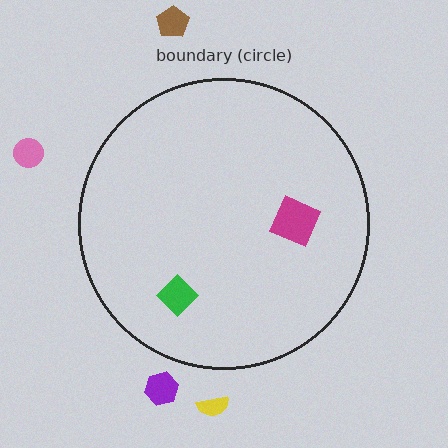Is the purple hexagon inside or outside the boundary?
Outside.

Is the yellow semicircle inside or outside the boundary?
Outside.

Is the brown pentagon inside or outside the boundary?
Outside.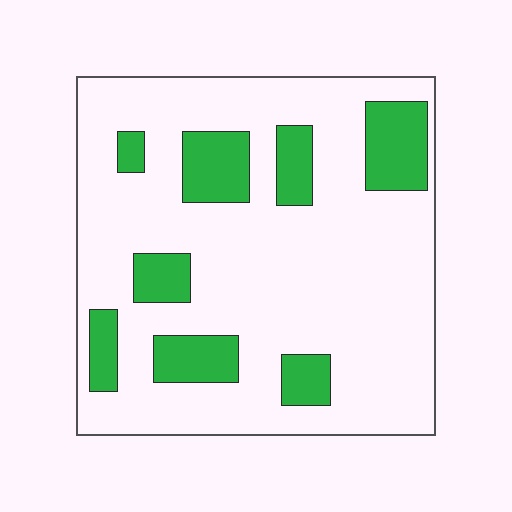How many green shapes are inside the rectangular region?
8.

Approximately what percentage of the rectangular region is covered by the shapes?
Approximately 20%.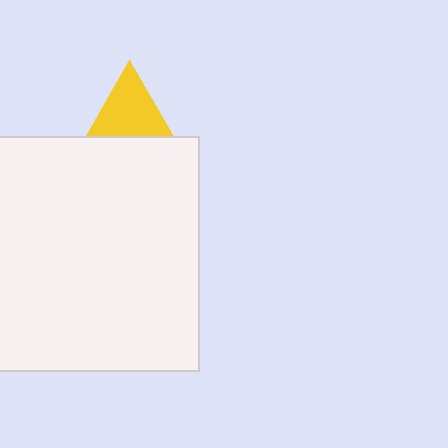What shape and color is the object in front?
The object in front is a white rectangle.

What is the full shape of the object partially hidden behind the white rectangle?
The partially hidden object is a yellow triangle.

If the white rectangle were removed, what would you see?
You would see the complete yellow triangle.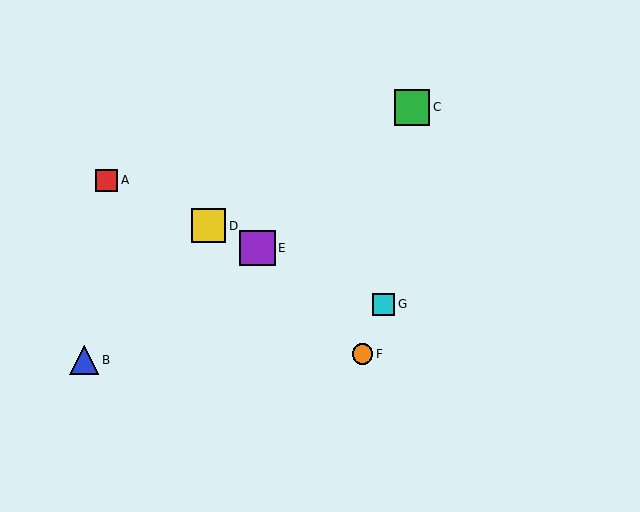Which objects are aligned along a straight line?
Objects A, D, E, G are aligned along a straight line.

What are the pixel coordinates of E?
Object E is at (258, 248).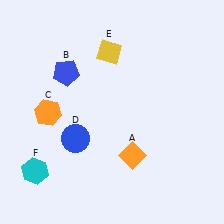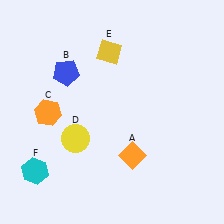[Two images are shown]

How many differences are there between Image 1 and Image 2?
There is 1 difference between the two images.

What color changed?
The circle (D) changed from blue in Image 1 to yellow in Image 2.